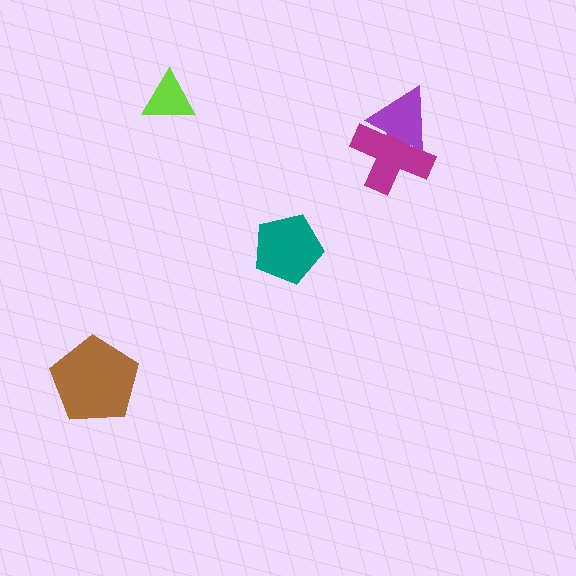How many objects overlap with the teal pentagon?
0 objects overlap with the teal pentagon.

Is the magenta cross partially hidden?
Yes, it is partially covered by another shape.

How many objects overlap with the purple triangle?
1 object overlaps with the purple triangle.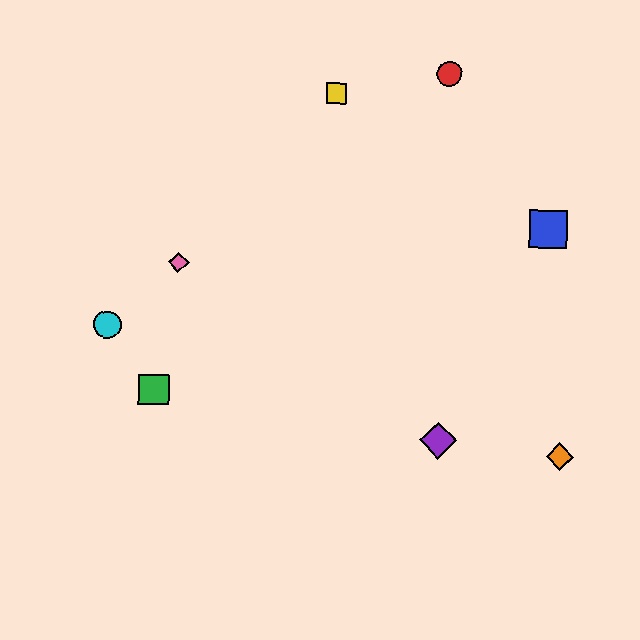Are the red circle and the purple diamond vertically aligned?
Yes, both are at x≈449.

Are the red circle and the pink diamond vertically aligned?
No, the red circle is at x≈449 and the pink diamond is at x≈178.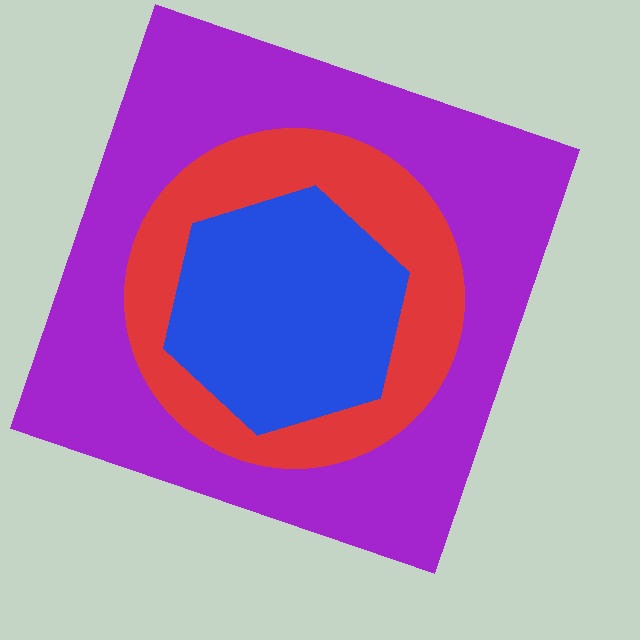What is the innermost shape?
The blue hexagon.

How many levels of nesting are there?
3.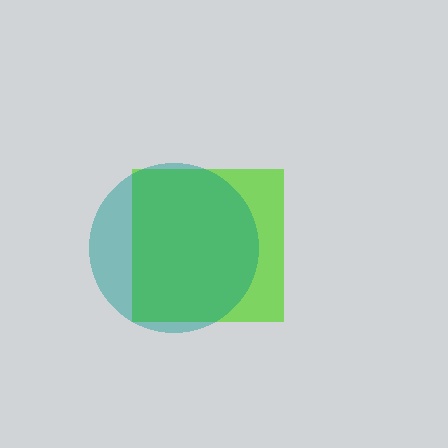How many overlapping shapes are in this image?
There are 2 overlapping shapes in the image.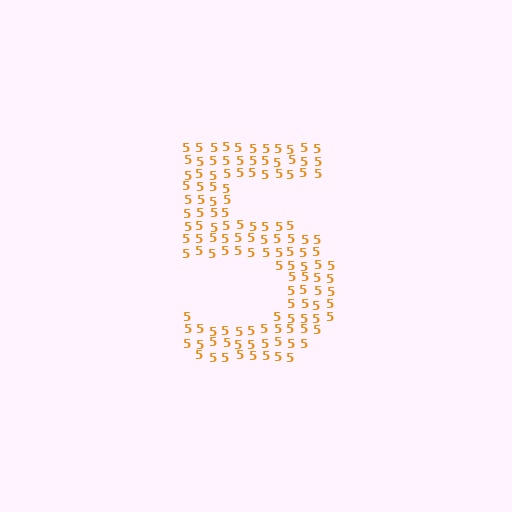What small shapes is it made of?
It is made of small digit 5's.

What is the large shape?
The large shape is the digit 5.